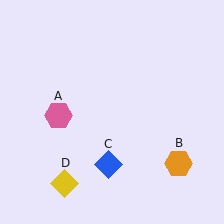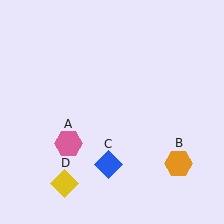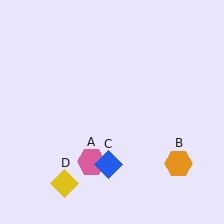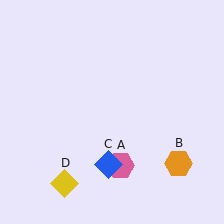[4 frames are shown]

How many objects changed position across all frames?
1 object changed position: pink hexagon (object A).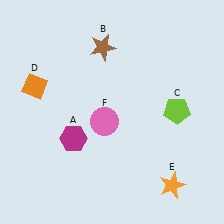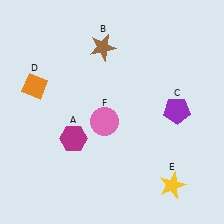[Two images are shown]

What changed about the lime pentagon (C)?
In Image 1, C is lime. In Image 2, it changed to purple.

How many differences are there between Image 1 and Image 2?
There are 2 differences between the two images.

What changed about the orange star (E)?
In Image 1, E is orange. In Image 2, it changed to yellow.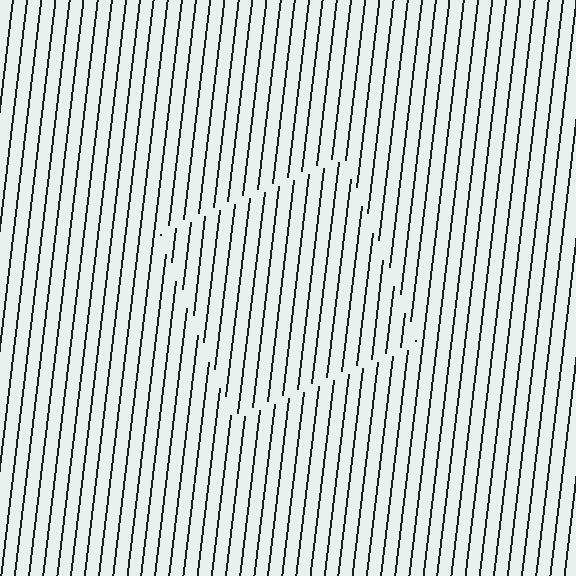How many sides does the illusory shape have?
4 sides — the line-ends trace a square.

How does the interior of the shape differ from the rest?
The interior of the shape contains the same grating, shifted by half a period — the contour is defined by the phase discontinuity where line-ends from the inner and outer gratings abut.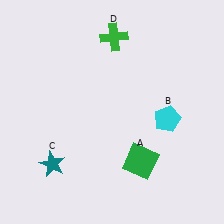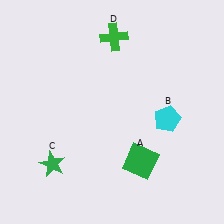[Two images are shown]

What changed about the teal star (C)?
In Image 1, C is teal. In Image 2, it changed to green.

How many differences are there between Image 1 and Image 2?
There is 1 difference between the two images.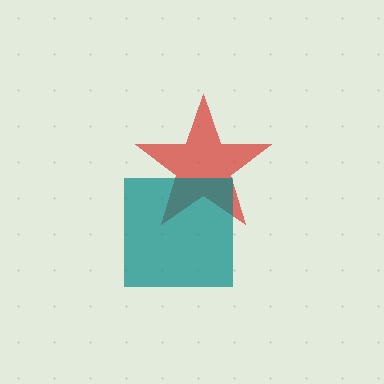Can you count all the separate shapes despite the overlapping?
Yes, there are 2 separate shapes.